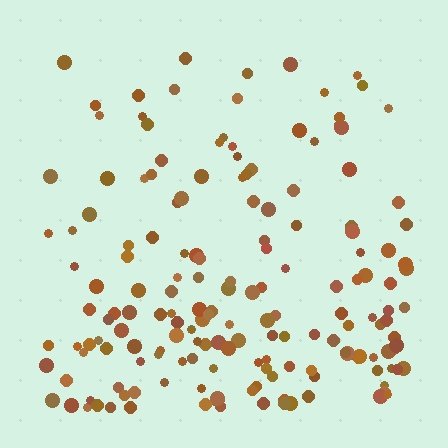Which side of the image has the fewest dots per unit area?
The top.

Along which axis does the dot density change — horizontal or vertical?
Vertical.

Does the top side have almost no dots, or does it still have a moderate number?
Still a moderate number, just noticeably fewer than the bottom.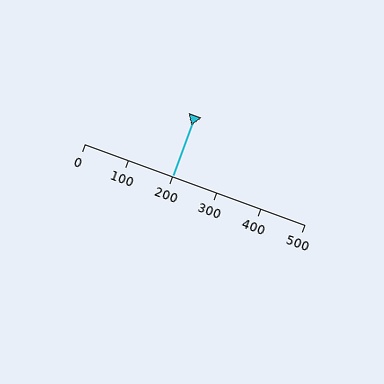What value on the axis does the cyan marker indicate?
The marker indicates approximately 200.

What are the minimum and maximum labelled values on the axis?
The axis runs from 0 to 500.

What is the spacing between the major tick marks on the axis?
The major ticks are spaced 100 apart.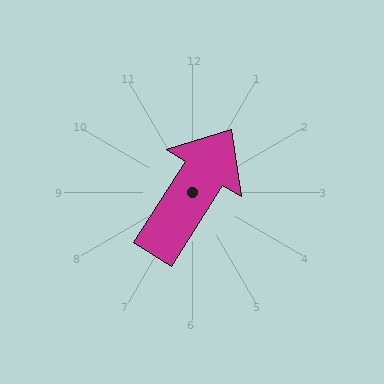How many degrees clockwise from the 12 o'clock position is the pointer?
Approximately 32 degrees.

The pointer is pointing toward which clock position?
Roughly 1 o'clock.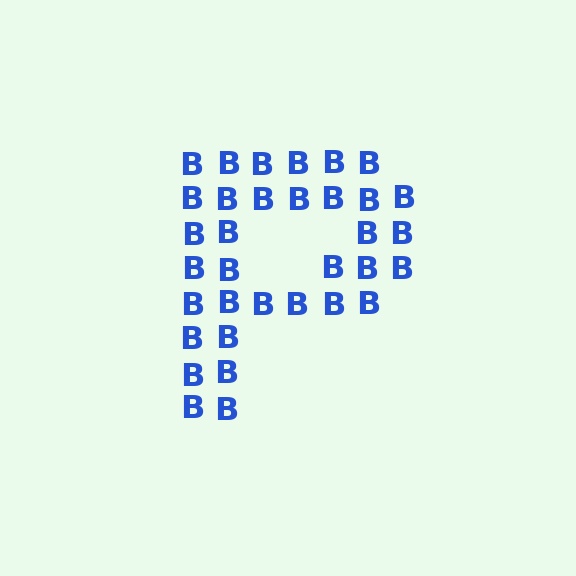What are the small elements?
The small elements are letter B's.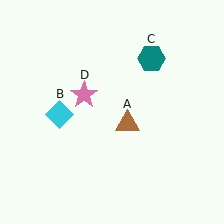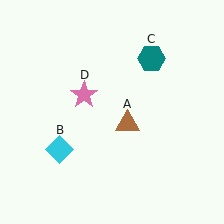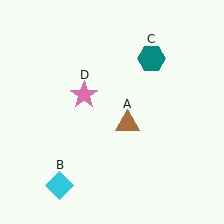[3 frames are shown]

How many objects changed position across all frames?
1 object changed position: cyan diamond (object B).